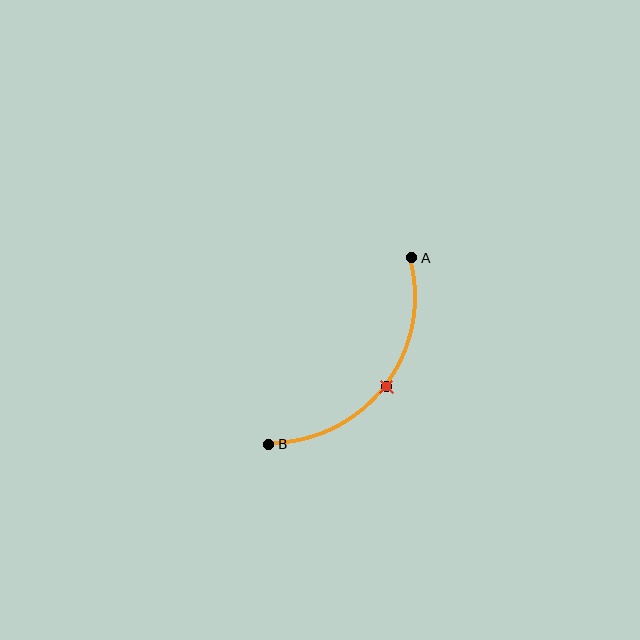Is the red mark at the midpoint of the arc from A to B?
Yes. The red mark lies on the arc at equal arc-length from both A and B — it is the arc midpoint.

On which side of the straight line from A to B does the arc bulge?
The arc bulges below and to the right of the straight line connecting A and B.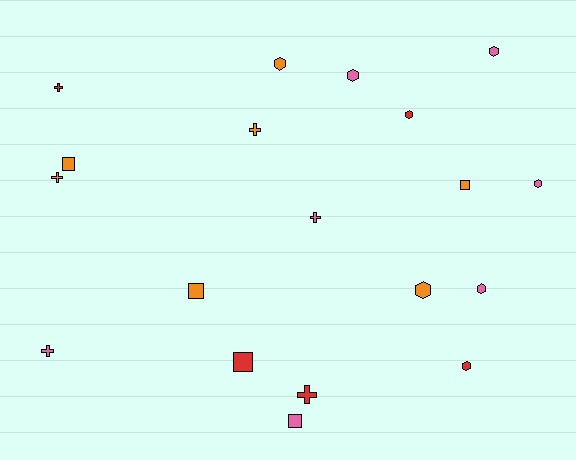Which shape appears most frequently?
Hexagon, with 8 objects.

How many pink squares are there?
There is 1 pink square.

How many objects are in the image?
There are 19 objects.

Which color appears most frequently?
Pink, with 7 objects.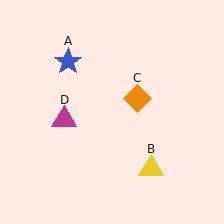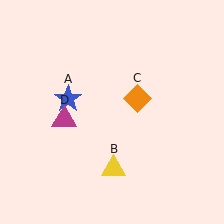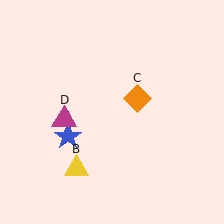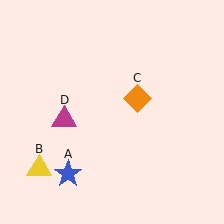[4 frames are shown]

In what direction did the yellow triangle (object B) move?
The yellow triangle (object B) moved left.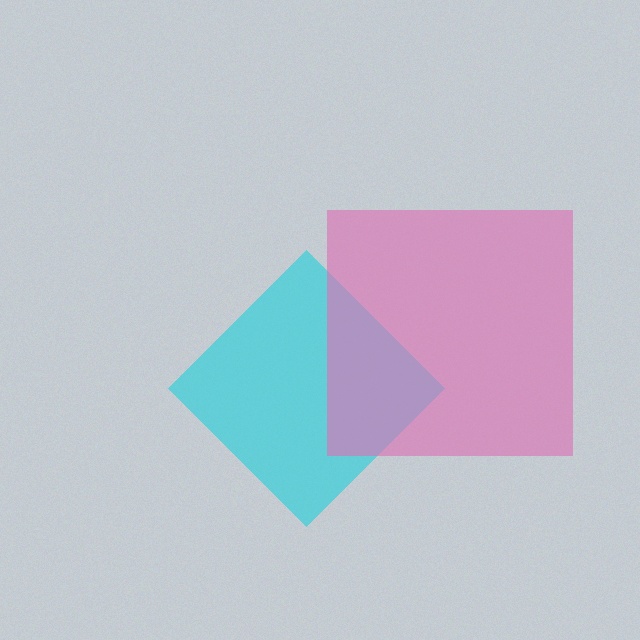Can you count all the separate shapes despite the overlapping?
Yes, there are 2 separate shapes.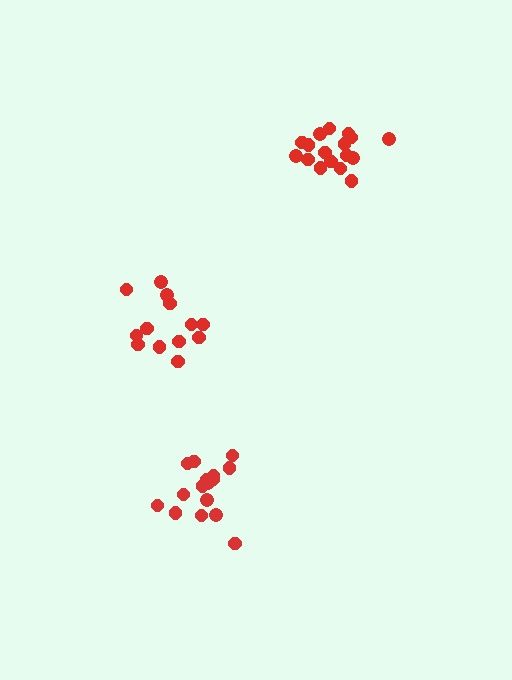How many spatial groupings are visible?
There are 3 spatial groupings.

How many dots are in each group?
Group 1: 17 dots, Group 2: 13 dots, Group 3: 17 dots (47 total).